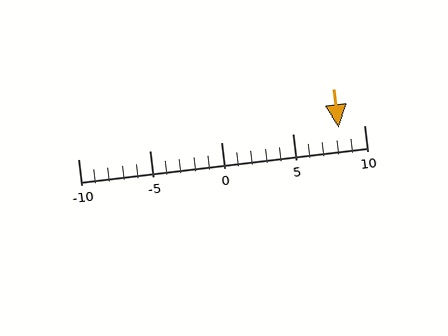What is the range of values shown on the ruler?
The ruler shows values from -10 to 10.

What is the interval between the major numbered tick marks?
The major tick marks are spaced 5 units apart.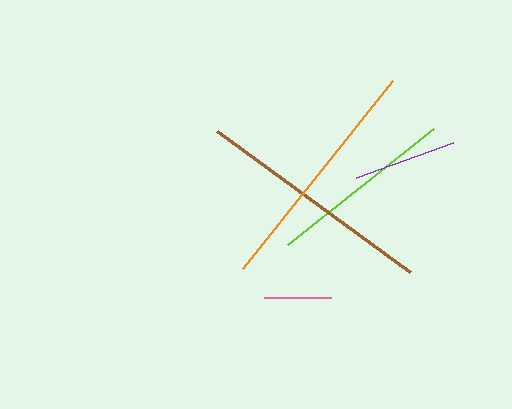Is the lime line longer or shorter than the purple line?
The lime line is longer than the purple line.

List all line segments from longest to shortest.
From longest to shortest: orange, brown, lime, purple, pink.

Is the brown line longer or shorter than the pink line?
The brown line is longer than the pink line.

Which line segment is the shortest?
The pink line is the shortest at approximately 67 pixels.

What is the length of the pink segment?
The pink segment is approximately 67 pixels long.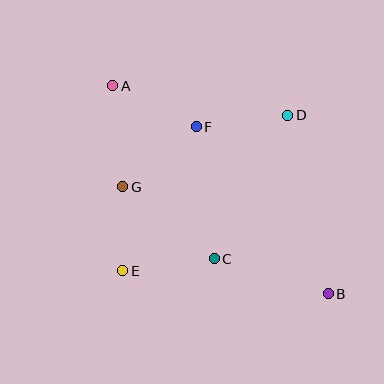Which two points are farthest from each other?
Points A and B are farthest from each other.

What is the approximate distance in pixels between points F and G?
The distance between F and G is approximately 95 pixels.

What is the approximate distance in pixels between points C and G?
The distance between C and G is approximately 116 pixels.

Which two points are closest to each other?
Points E and G are closest to each other.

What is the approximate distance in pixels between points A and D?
The distance between A and D is approximately 178 pixels.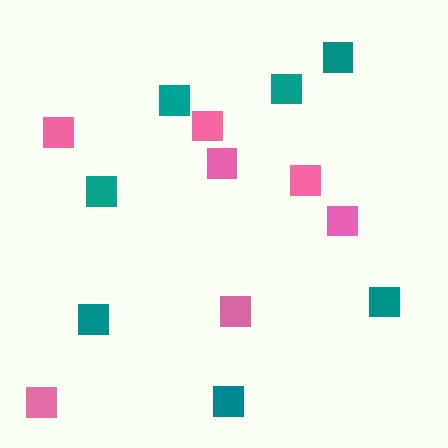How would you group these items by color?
There are 2 groups: one group of pink squares (7) and one group of teal squares (7).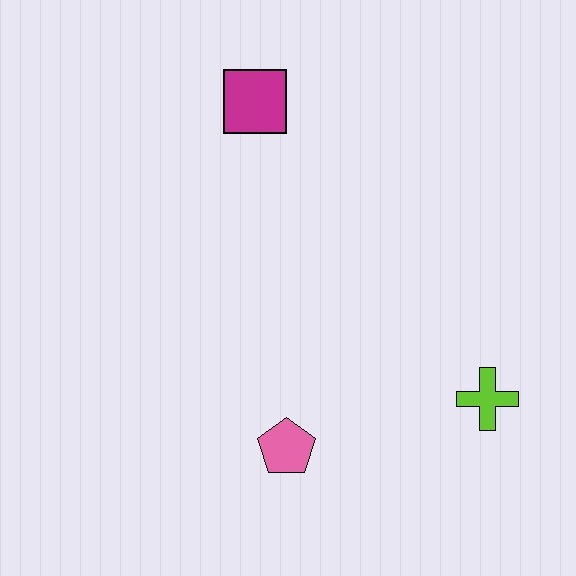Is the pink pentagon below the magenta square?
Yes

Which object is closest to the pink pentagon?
The lime cross is closest to the pink pentagon.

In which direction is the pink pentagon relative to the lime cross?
The pink pentagon is to the left of the lime cross.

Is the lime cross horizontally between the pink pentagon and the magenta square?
No